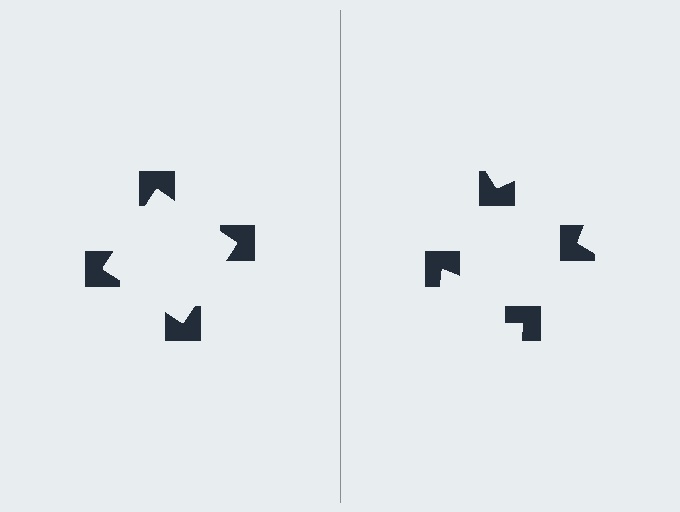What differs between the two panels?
The notched squares are positioned identically on both sides; only the wedge orientations differ. On the left they align to a square; on the right they are misaligned.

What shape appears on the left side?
An illusory square.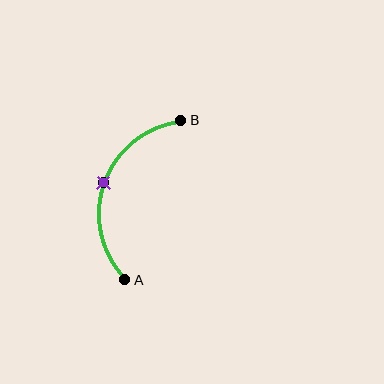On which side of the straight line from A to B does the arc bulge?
The arc bulges to the left of the straight line connecting A and B.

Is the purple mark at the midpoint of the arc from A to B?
Yes. The purple mark lies on the arc at equal arc-length from both A and B — it is the arc midpoint.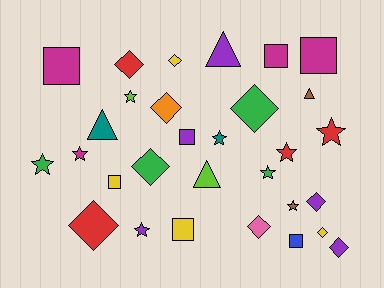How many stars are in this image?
There are 9 stars.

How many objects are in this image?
There are 30 objects.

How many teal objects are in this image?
There are 2 teal objects.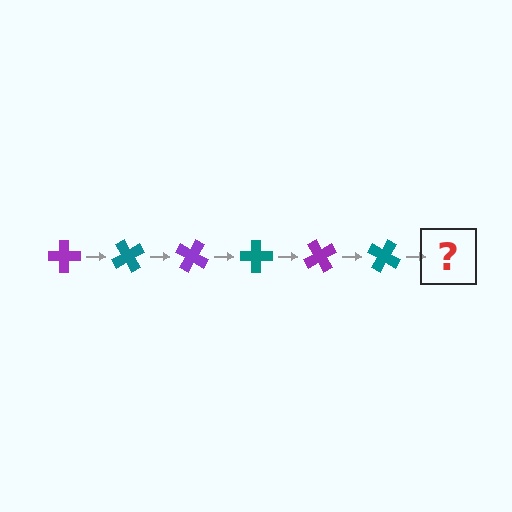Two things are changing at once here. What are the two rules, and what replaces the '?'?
The two rules are that it rotates 60 degrees each step and the color cycles through purple and teal. The '?' should be a purple cross, rotated 360 degrees from the start.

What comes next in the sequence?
The next element should be a purple cross, rotated 360 degrees from the start.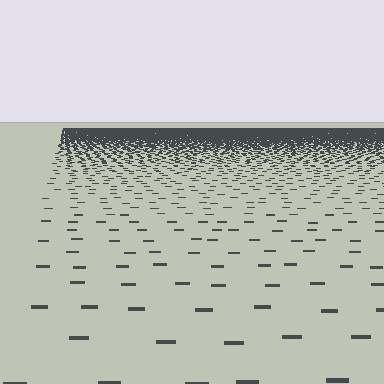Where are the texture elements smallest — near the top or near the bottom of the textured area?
Near the top.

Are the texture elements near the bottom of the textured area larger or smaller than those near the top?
Larger. Near the bottom, elements are closer to the viewer and appear at a bigger on-screen size.